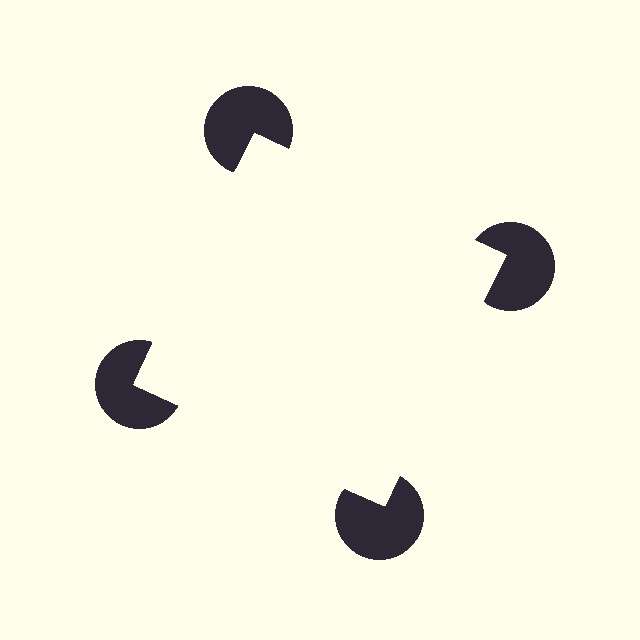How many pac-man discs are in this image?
There are 4 — one at each vertex of the illusory square.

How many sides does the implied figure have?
4 sides.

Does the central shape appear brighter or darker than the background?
It typically appears slightly brighter than the background, even though no actual brightness change is drawn.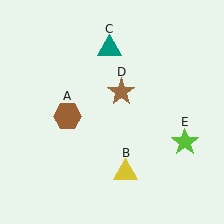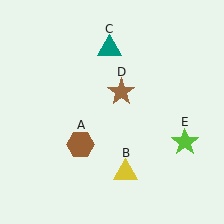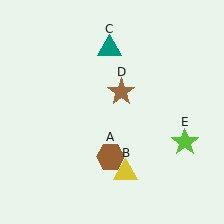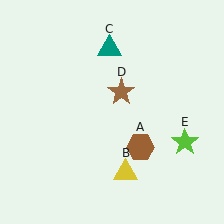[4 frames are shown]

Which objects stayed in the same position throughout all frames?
Yellow triangle (object B) and teal triangle (object C) and brown star (object D) and lime star (object E) remained stationary.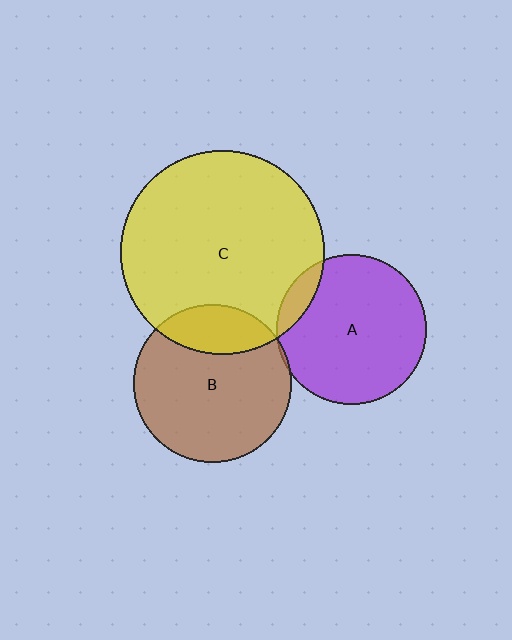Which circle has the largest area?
Circle C (yellow).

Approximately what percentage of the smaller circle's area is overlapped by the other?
Approximately 5%.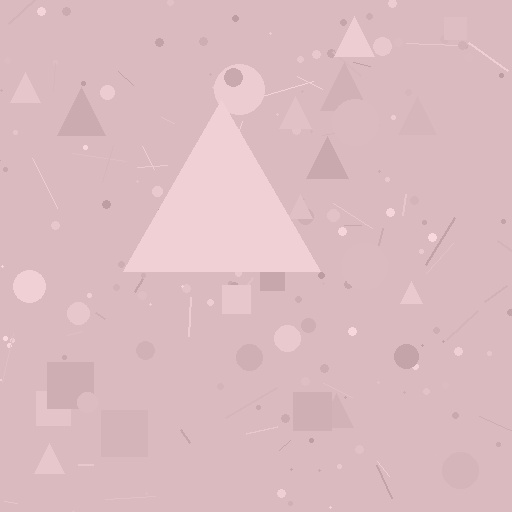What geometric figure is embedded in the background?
A triangle is embedded in the background.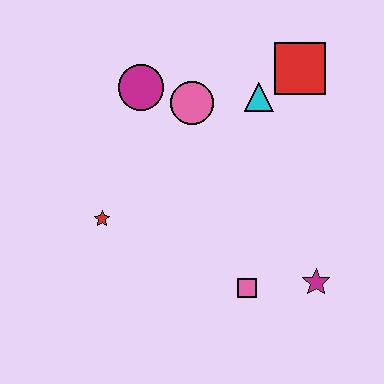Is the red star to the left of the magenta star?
Yes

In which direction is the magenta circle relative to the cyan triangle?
The magenta circle is to the left of the cyan triangle.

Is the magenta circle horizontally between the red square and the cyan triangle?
No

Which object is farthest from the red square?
The red star is farthest from the red square.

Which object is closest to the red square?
The cyan triangle is closest to the red square.